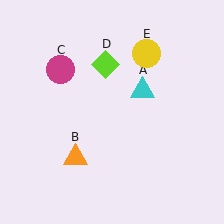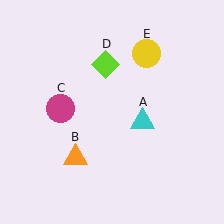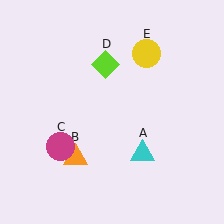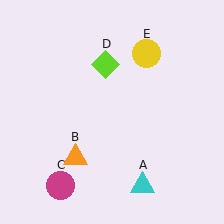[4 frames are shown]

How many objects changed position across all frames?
2 objects changed position: cyan triangle (object A), magenta circle (object C).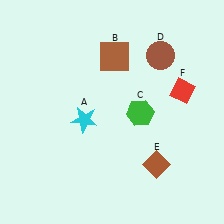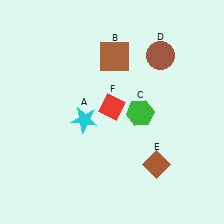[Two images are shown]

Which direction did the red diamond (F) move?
The red diamond (F) moved left.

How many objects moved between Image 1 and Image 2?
1 object moved between the two images.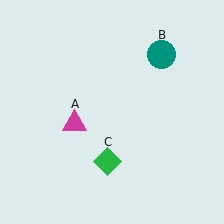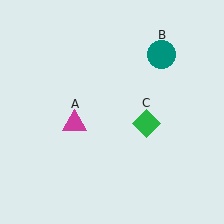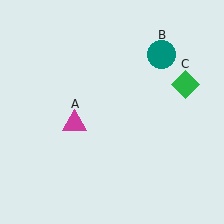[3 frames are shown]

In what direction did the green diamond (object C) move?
The green diamond (object C) moved up and to the right.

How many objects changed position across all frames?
1 object changed position: green diamond (object C).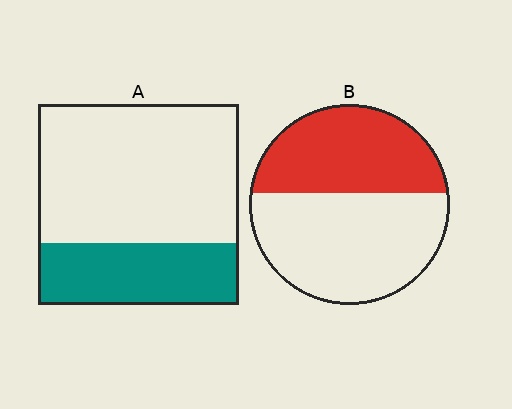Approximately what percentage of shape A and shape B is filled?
A is approximately 30% and B is approximately 45%.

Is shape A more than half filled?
No.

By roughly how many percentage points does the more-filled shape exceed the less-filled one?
By roughly 10 percentage points (B over A).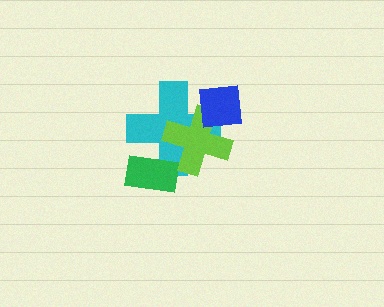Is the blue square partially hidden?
No, no other shape covers it.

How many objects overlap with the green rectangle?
1 object overlaps with the green rectangle.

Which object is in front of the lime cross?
The blue square is in front of the lime cross.